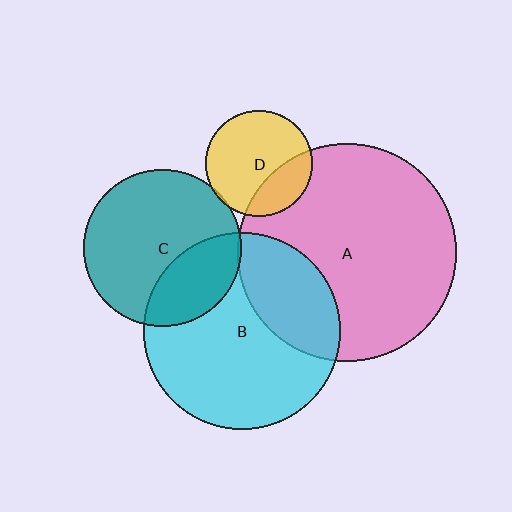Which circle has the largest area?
Circle A (pink).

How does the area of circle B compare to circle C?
Approximately 1.6 times.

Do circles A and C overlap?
Yes.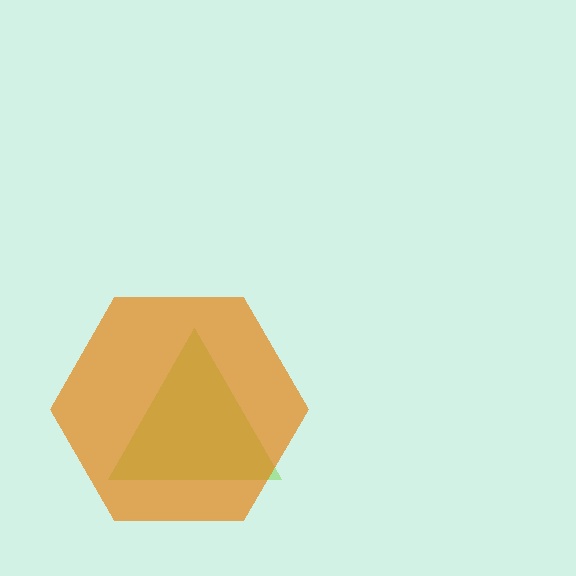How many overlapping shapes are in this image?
There are 2 overlapping shapes in the image.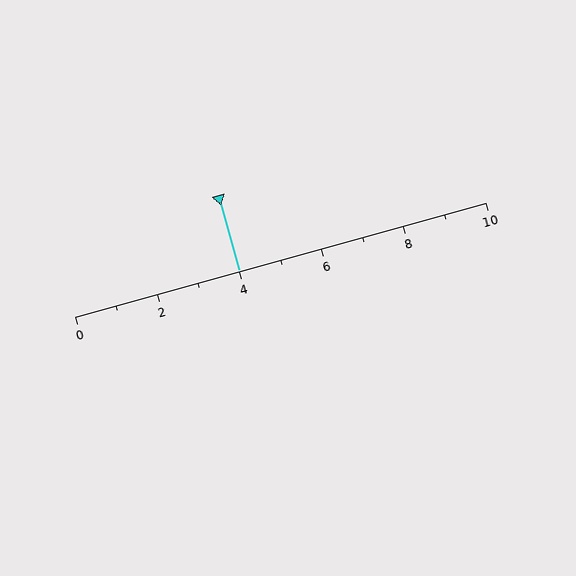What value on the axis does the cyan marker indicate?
The marker indicates approximately 4.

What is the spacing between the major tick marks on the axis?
The major ticks are spaced 2 apart.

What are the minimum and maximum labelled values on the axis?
The axis runs from 0 to 10.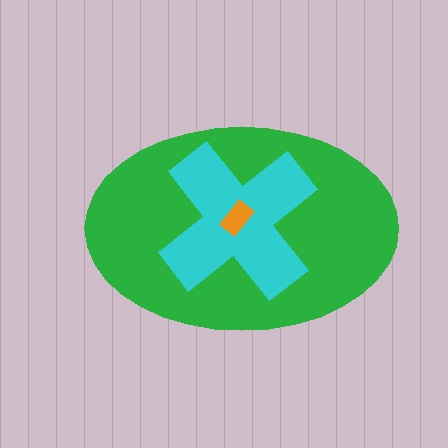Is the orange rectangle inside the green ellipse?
Yes.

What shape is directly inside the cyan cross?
The orange rectangle.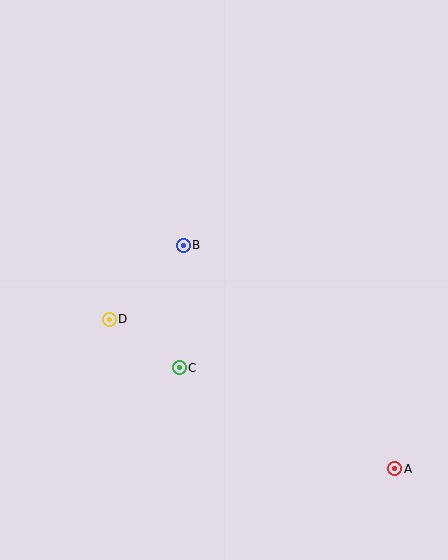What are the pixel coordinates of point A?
Point A is at (395, 469).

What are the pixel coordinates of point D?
Point D is at (109, 319).